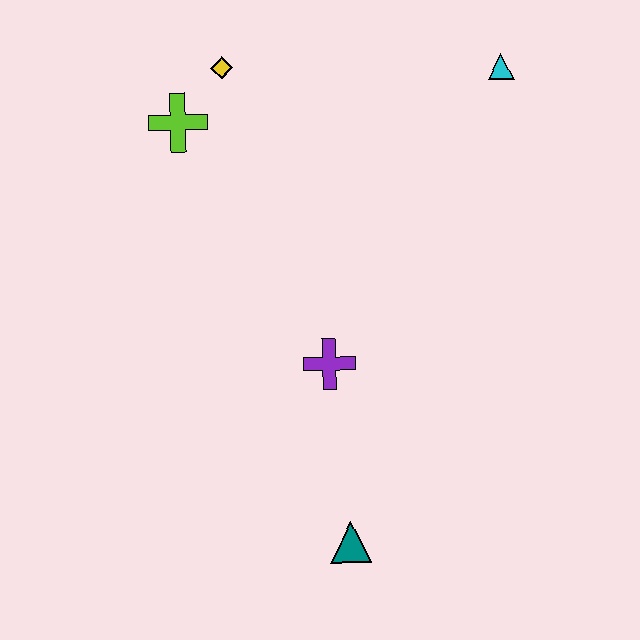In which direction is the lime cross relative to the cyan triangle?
The lime cross is to the left of the cyan triangle.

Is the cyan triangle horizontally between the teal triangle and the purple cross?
No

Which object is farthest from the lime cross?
The teal triangle is farthest from the lime cross.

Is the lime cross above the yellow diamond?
No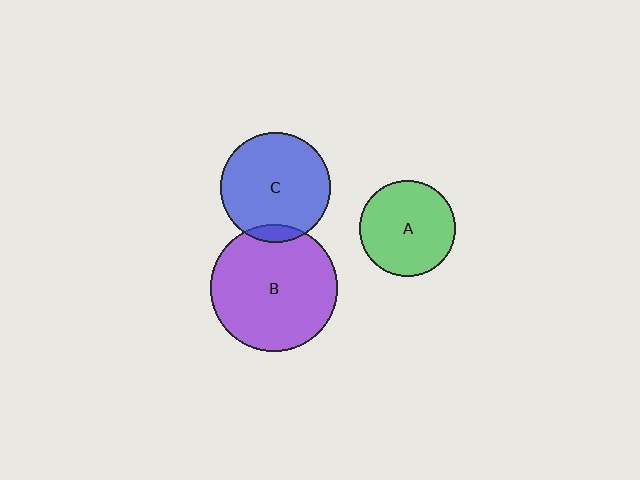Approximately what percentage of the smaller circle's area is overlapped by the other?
Approximately 10%.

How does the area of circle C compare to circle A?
Approximately 1.3 times.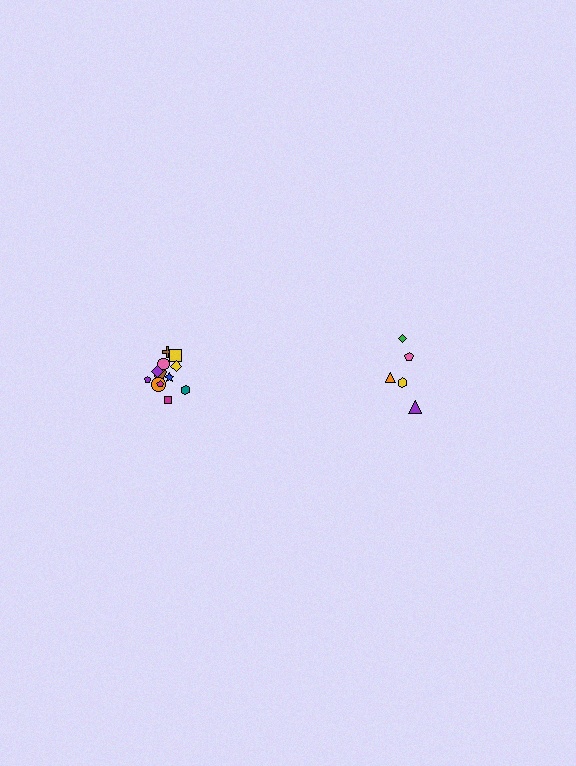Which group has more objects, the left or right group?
The left group.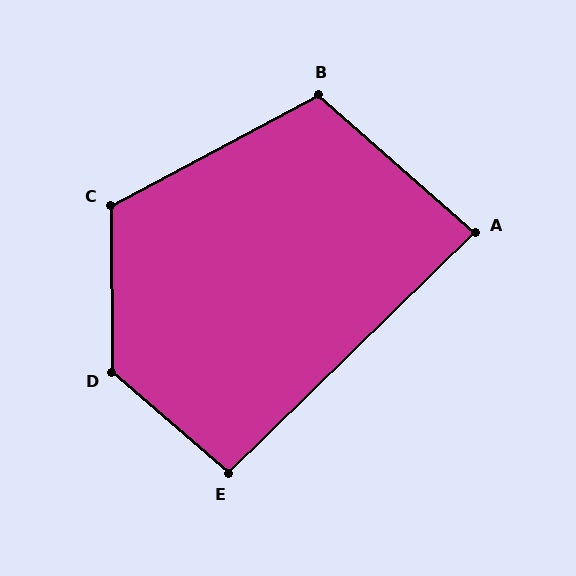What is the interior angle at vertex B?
Approximately 111 degrees (obtuse).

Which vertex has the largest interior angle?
D, at approximately 132 degrees.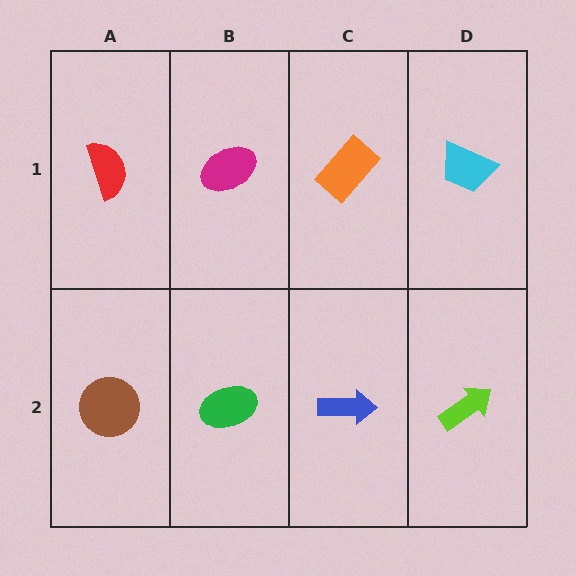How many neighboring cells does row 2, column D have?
2.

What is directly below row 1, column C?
A blue arrow.